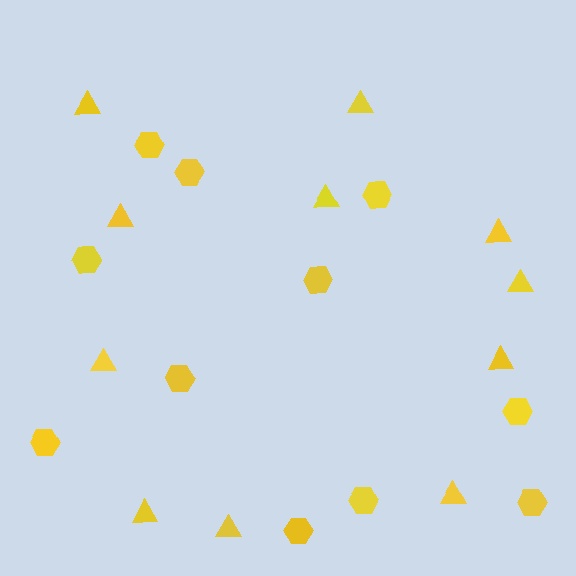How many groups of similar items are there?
There are 2 groups: one group of hexagons (11) and one group of triangles (11).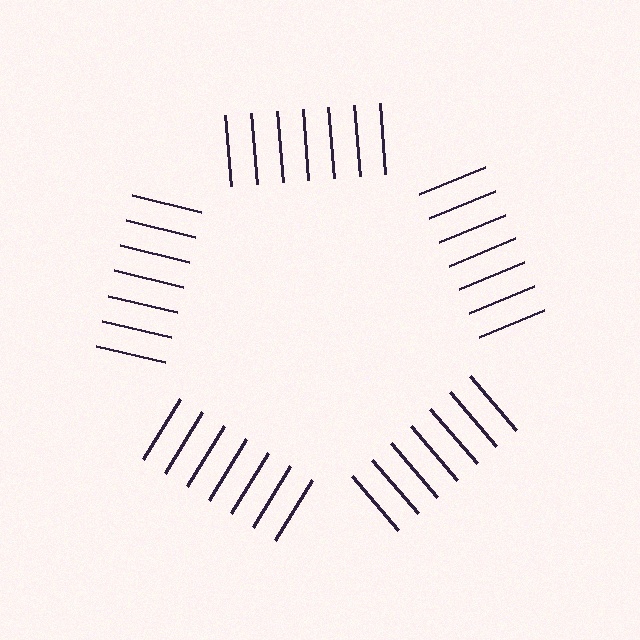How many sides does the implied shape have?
5 sides — the line-ends trace a pentagon.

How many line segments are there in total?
35 — 7 along each of the 5 edges.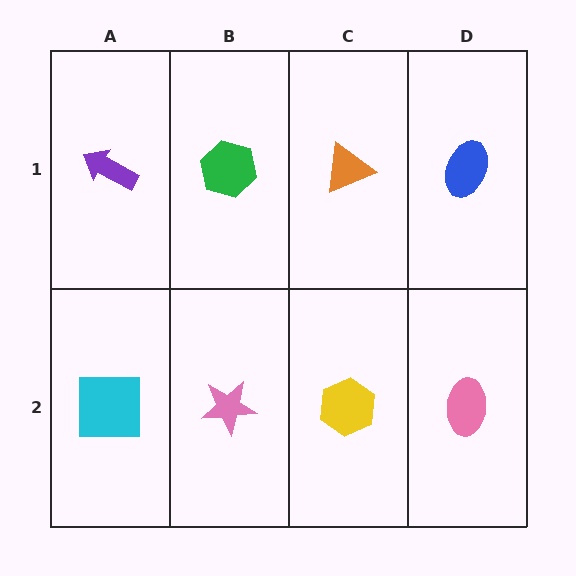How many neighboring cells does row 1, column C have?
3.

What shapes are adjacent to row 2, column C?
An orange triangle (row 1, column C), a pink star (row 2, column B), a pink ellipse (row 2, column D).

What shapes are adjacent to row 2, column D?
A blue ellipse (row 1, column D), a yellow hexagon (row 2, column C).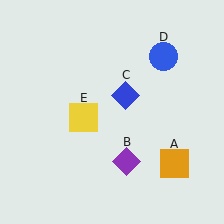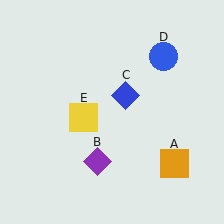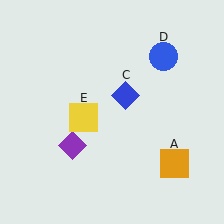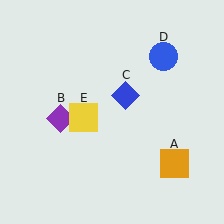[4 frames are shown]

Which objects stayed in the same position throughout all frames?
Orange square (object A) and blue diamond (object C) and blue circle (object D) and yellow square (object E) remained stationary.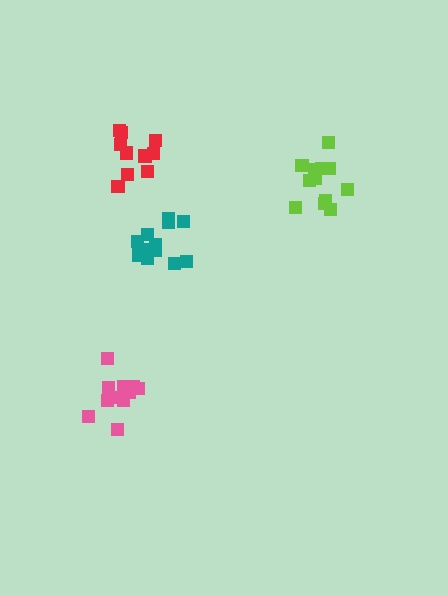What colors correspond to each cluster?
The clusters are colored: pink, teal, red, lime.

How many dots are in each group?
Group 1: 13 dots, Group 2: 13 dots, Group 3: 11 dots, Group 4: 12 dots (49 total).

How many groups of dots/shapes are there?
There are 4 groups.